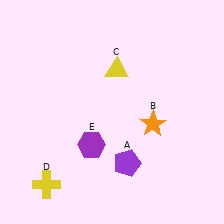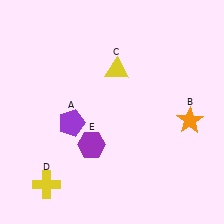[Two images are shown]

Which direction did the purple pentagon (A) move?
The purple pentagon (A) moved left.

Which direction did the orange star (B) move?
The orange star (B) moved right.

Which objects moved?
The objects that moved are: the purple pentagon (A), the orange star (B).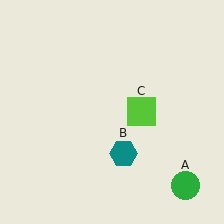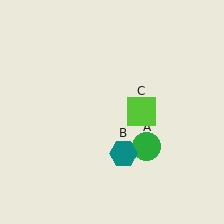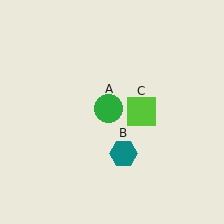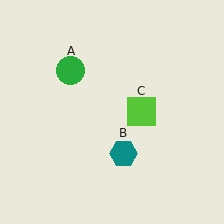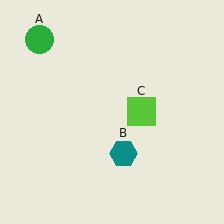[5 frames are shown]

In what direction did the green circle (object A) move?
The green circle (object A) moved up and to the left.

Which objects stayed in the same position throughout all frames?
Teal hexagon (object B) and lime square (object C) remained stationary.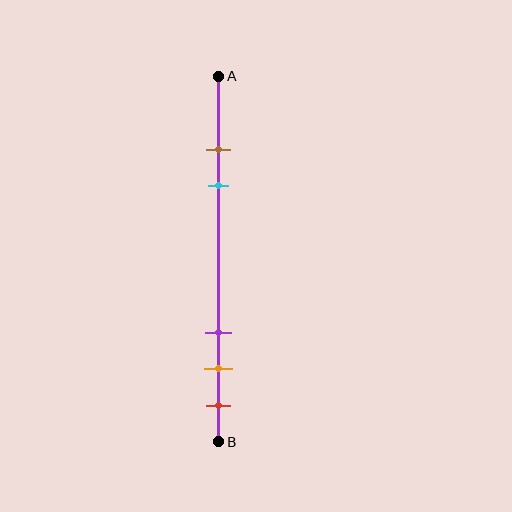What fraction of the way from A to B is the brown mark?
The brown mark is approximately 20% (0.2) of the way from A to B.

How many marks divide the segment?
There are 5 marks dividing the segment.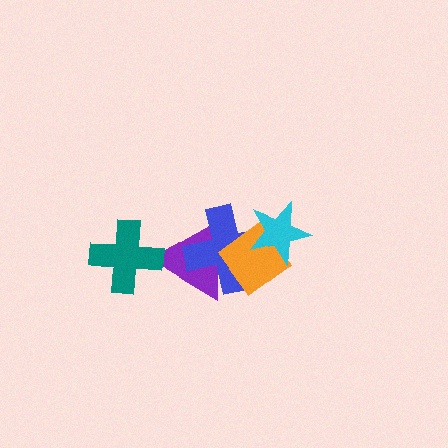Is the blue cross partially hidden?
Yes, it is partially covered by another shape.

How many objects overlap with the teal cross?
1 object overlaps with the teal cross.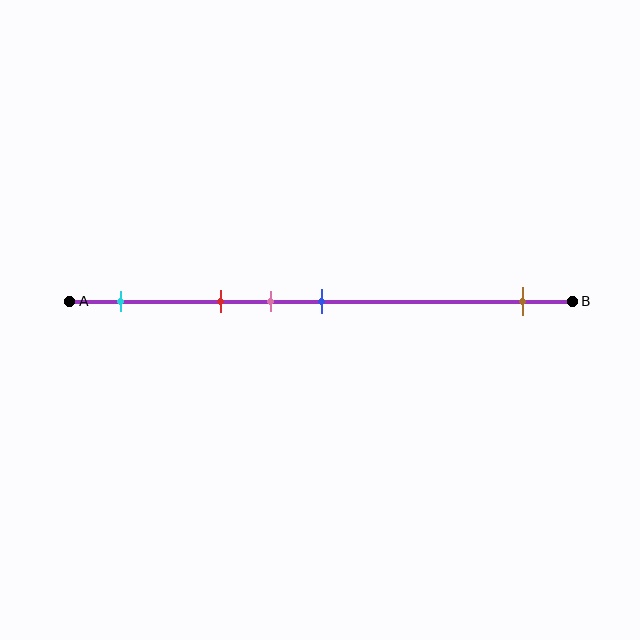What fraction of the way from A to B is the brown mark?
The brown mark is approximately 90% (0.9) of the way from A to B.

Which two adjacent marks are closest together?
The pink and blue marks are the closest adjacent pair.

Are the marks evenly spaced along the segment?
No, the marks are not evenly spaced.